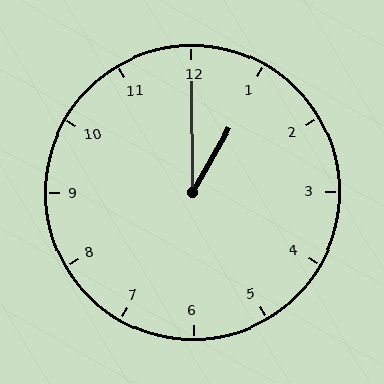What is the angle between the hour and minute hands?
Approximately 30 degrees.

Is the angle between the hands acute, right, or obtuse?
It is acute.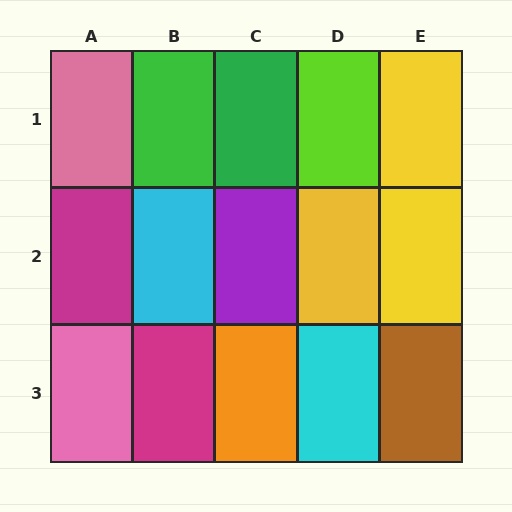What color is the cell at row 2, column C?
Purple.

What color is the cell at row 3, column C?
Orange.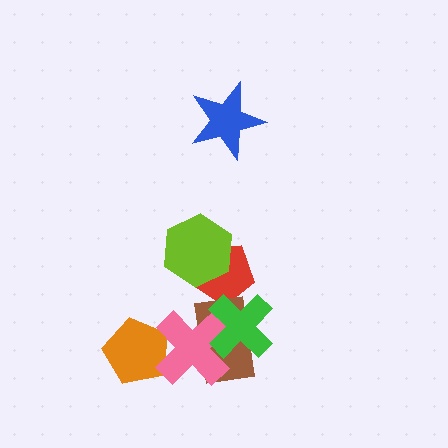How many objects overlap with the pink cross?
3 objects overlap with the pink cross.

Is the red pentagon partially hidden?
Yes, it is partially covered by another shape.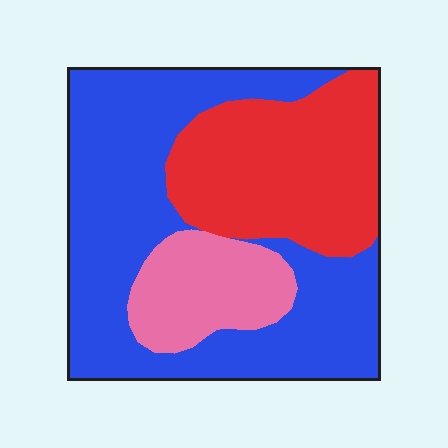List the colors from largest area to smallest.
From largest to smallest: blue, red, pink.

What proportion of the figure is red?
Red takes up about one third (1/3) of the figure.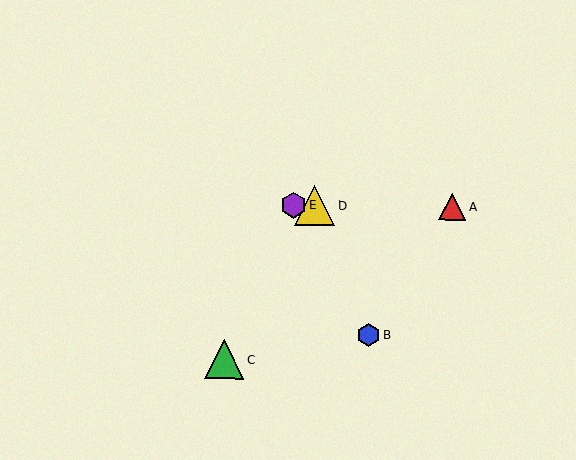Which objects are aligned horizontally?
Objects A, D, E are aligned horizontally.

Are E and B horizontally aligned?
No, E is at y≈205 and B is at y≈335.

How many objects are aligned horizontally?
3 objects (A, D, E) are aligned horizontally.